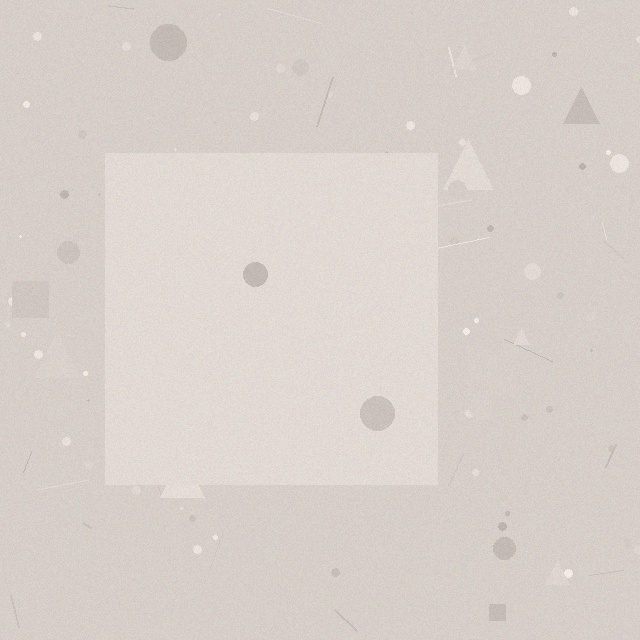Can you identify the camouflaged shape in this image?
The camouflaged shape is a square.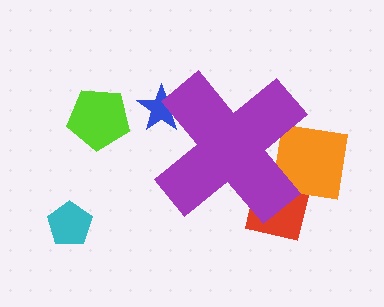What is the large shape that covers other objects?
A purple cross.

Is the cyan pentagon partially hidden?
No, the cyan pentagon is fully visible.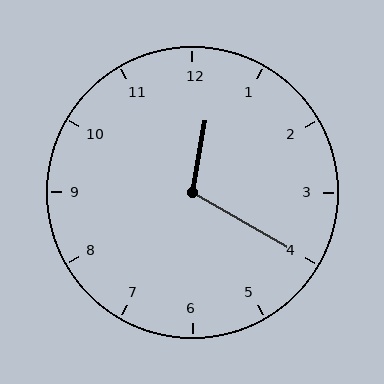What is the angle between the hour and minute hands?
Approximately 110 degrees.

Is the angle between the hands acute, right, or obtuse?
It is obtuse.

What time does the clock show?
12:20.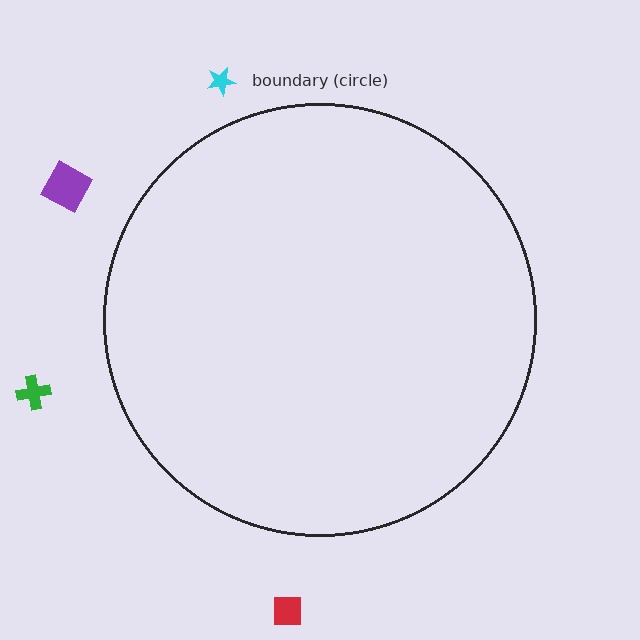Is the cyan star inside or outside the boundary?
Outside.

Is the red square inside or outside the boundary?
Outside.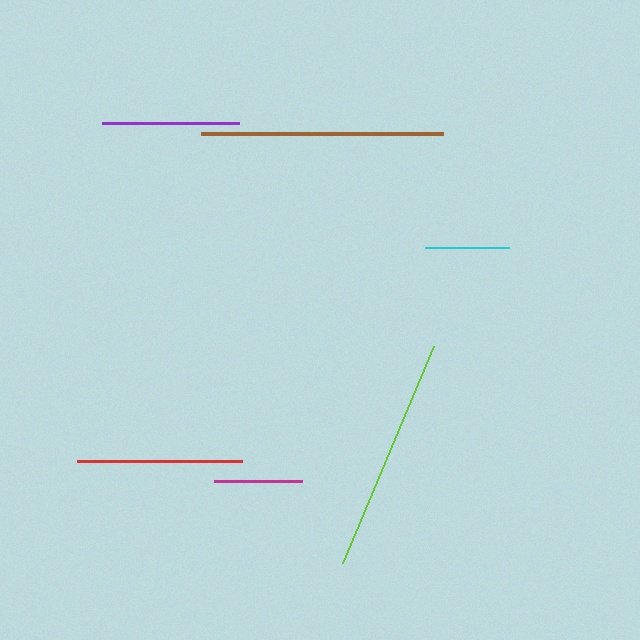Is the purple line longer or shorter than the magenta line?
The purple line is longer than the magenta line.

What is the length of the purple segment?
The purple segment is approximately 137 pixels long.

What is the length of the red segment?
The red segment is approximately 164 pixels long.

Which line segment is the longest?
The brown line is the longest at approximately 242 pixels.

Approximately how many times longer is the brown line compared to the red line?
The brown line is approximately 1.5 times the length of the red line.